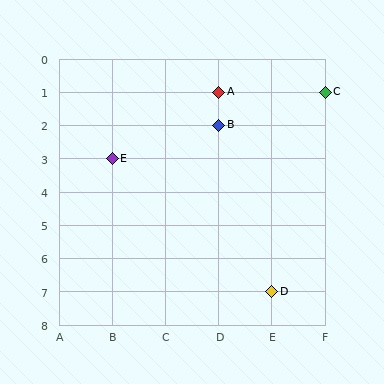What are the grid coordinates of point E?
Point E is at grid coordinates (B, 3).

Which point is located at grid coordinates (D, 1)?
Point A is at (D, 1).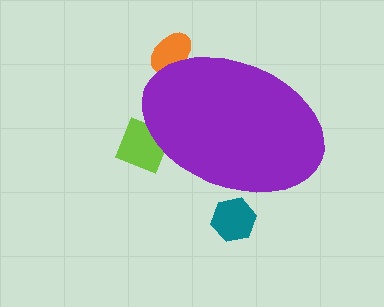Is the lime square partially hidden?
Yes, the lime square is partially hidden behind the purple ellipse.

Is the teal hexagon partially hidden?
Yes, the teal hexagon is partially hidden behind the purple ellipse.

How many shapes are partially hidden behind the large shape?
3 shapes are partially hidden.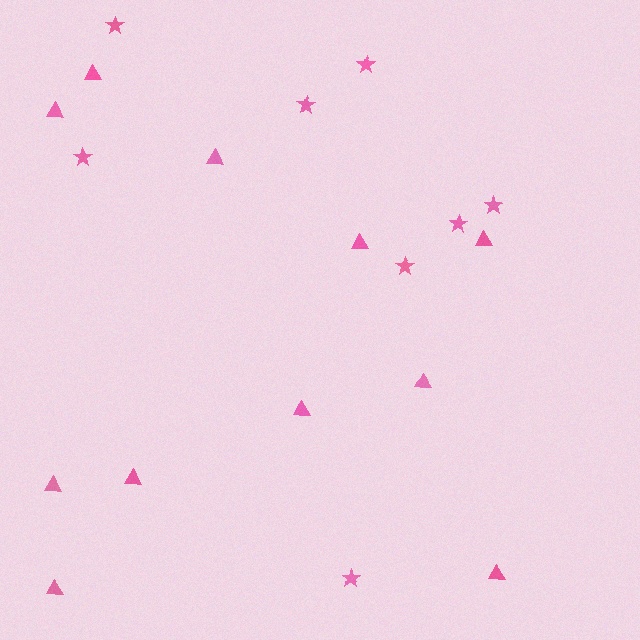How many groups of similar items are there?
There are 2 groups: one group of stars (8) and one group of triangles (11).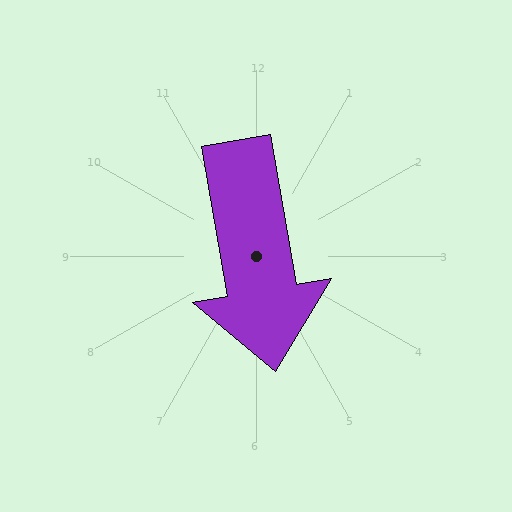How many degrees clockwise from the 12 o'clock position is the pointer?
Approximately 170 degrees.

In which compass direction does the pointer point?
South.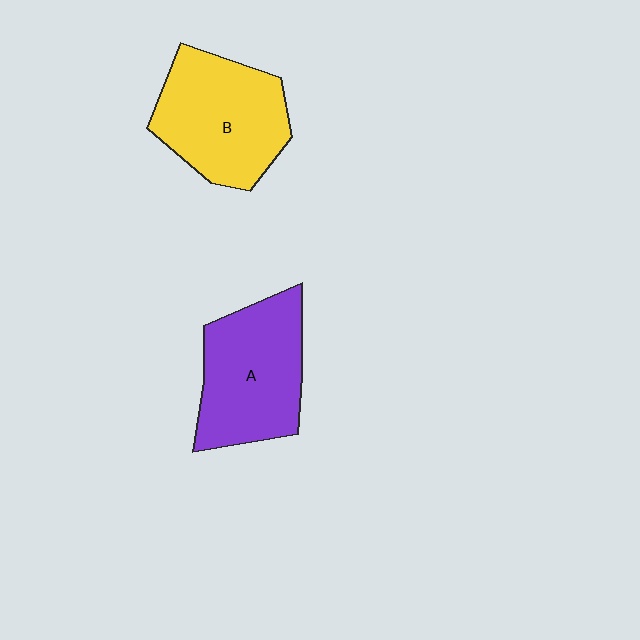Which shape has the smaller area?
Shape A (purple).